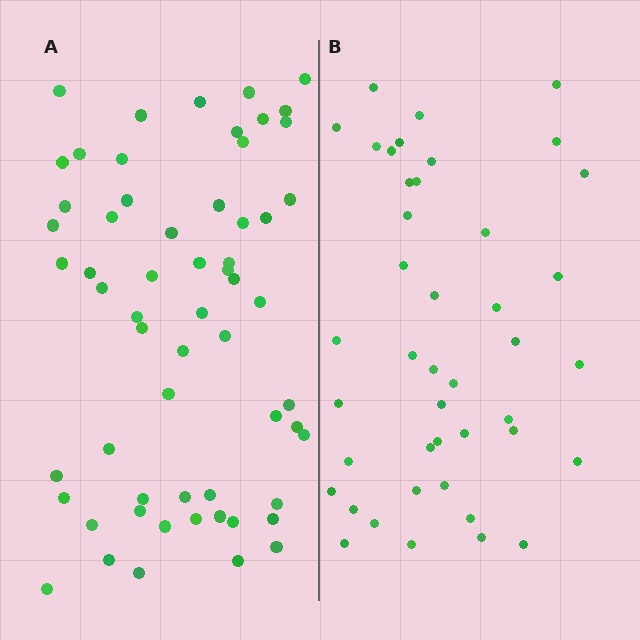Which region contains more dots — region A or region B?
Region A (the left region) has more dots.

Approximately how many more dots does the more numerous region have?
Region A has approximately 15 more dots than region B.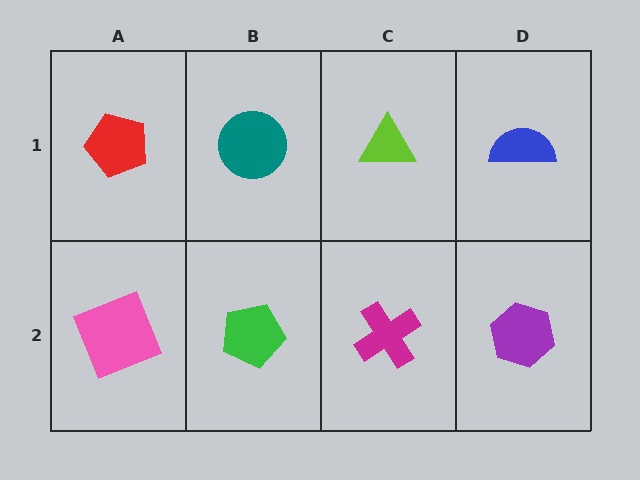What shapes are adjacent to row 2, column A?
A red pentagon (row 1, column A), a green pentagon (row 2, column B).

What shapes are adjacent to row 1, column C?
A magenta cross (row 2, column C), a teal circle (row 1, column B), a blue semicircle (row 1, column D).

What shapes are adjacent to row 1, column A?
A pink square (row 2, column A), a teal circle (row 1, column B).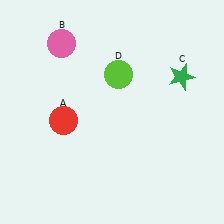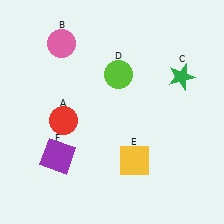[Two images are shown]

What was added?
A yellow square (E), a purple square (F) were added in Image 2.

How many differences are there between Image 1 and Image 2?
There are 2 differences between the two images.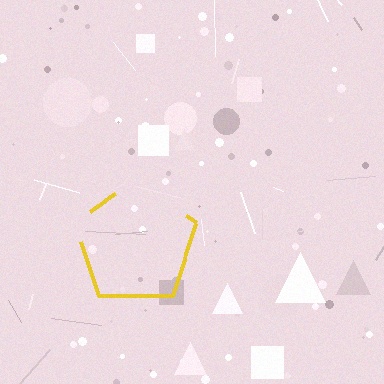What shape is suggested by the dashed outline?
The dashed outline suggests a pentagon.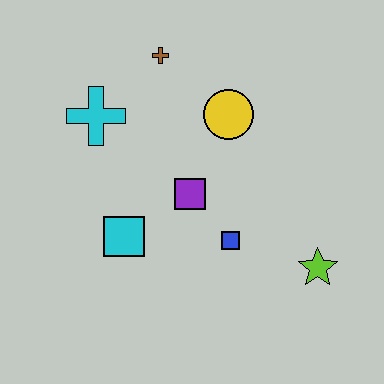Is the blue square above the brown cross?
No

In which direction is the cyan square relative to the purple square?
The cyan square is to the left of the purple square.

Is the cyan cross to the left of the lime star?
Yes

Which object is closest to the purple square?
The blue square is closest to the purple square.